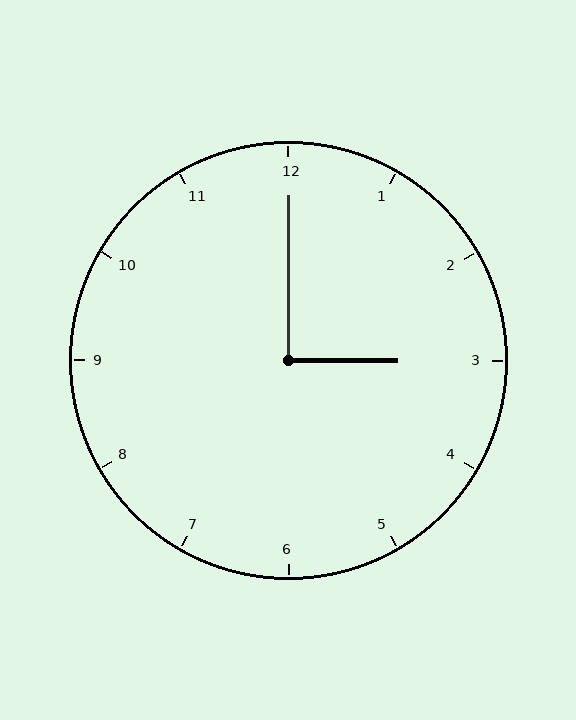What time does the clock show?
3:00.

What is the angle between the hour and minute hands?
Approximately 90 degrees.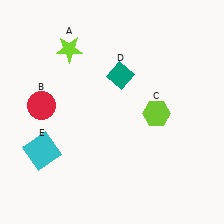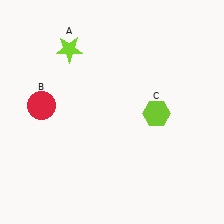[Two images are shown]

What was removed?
The teal diamond (D), the cyan square (E) were removed in Image 2.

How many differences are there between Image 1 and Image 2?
There are 2 differences between the two images.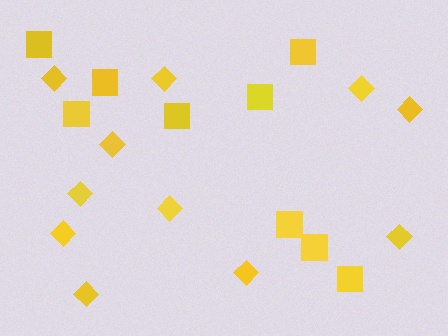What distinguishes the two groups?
There are 2 groups: one group of diamonds (11) and one group of squares (9).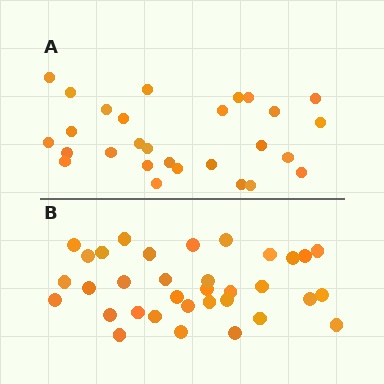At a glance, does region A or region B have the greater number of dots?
Region B (the bottom region) has more dots.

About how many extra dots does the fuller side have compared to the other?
Region B has about 6 more dots than region A.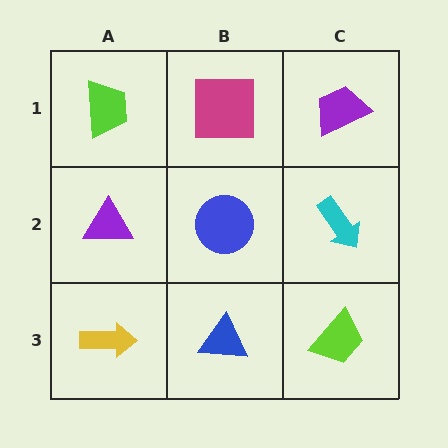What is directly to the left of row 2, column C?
A blue circle.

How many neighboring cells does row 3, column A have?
2.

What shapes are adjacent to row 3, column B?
A blue circle (row 2, column B), a yellow arrow (row 3, column A), a lime trapezoid (row 3, column C).